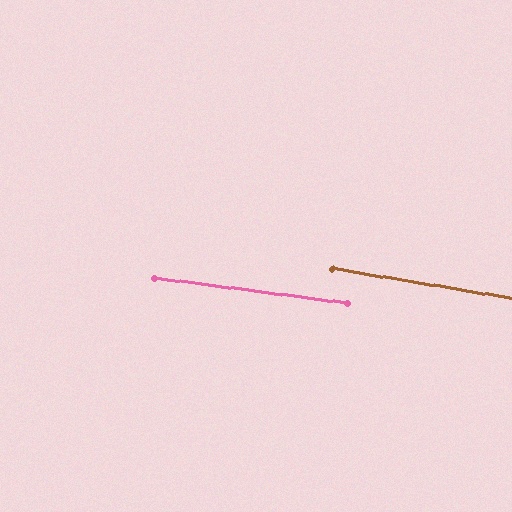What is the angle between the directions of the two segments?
Approximately 2 degrees.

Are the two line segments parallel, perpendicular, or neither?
Parallel — their directions differ by only 2.0°.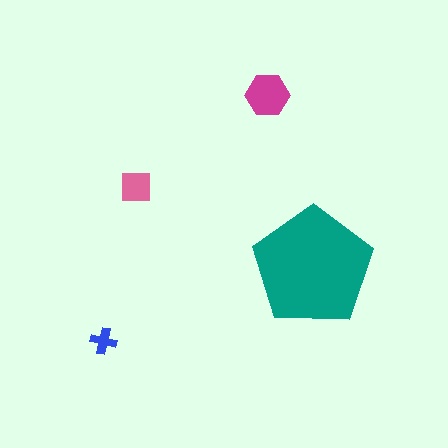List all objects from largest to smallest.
The teal pentagon, the magenta hexagon, the pink square, the blue cross.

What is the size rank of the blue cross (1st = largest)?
4th.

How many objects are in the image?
There are 4 objects in the image.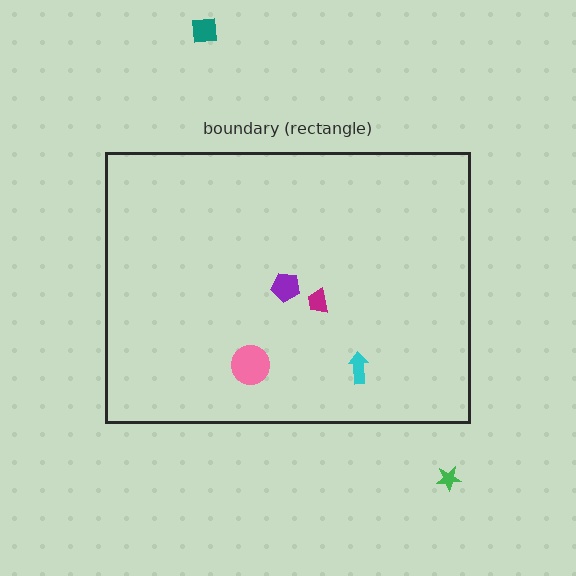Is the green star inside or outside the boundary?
Outside.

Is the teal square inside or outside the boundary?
Outside.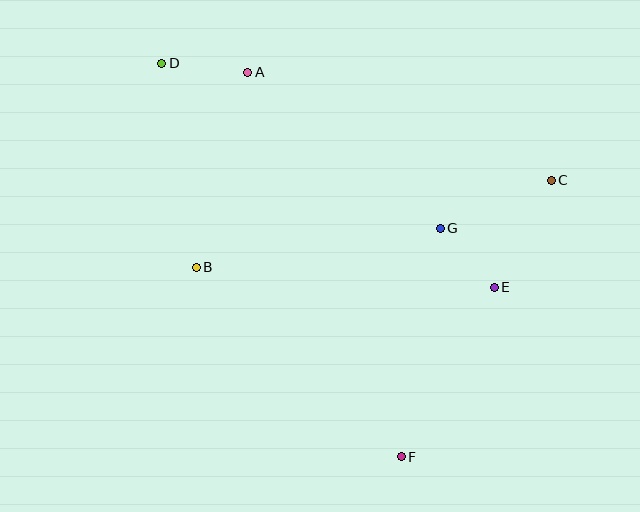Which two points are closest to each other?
Points E and G are closest to each other.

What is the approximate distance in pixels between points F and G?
The distance between F and G is approximately 232 pixels.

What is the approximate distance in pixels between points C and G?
The distance between C and G is approximately 121 pixels.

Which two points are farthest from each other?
Points D and F are farthest from each other.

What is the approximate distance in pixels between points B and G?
The distance between B and G is approximately 247 pixels.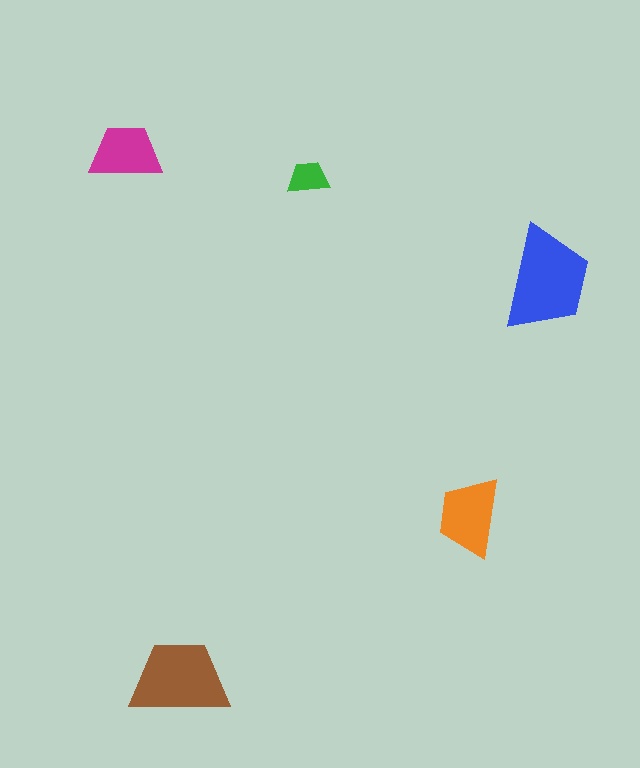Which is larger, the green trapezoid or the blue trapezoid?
The blue one.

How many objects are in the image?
There are 5 objects in the image.